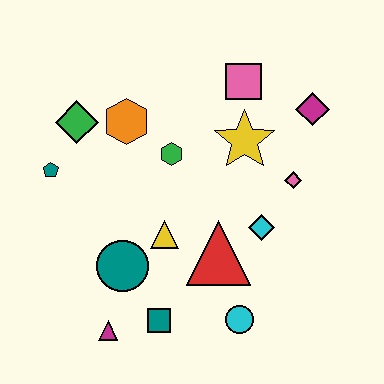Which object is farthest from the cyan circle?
The green diamond is farthest from the cyan circle.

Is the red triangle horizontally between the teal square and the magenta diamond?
Yes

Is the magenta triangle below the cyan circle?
Yes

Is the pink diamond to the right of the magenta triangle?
Yes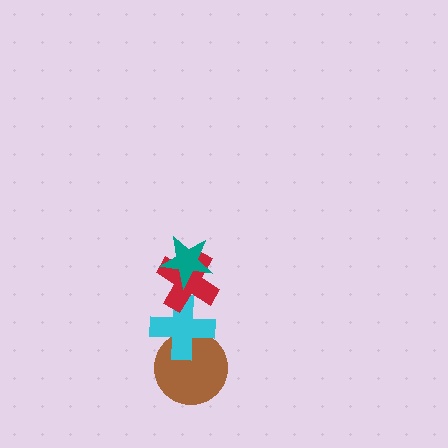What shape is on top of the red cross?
The teal star is on top of the red cross.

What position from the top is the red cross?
The red cross is 2nd from the top.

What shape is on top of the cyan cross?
The red cross is on top of the cyan cross.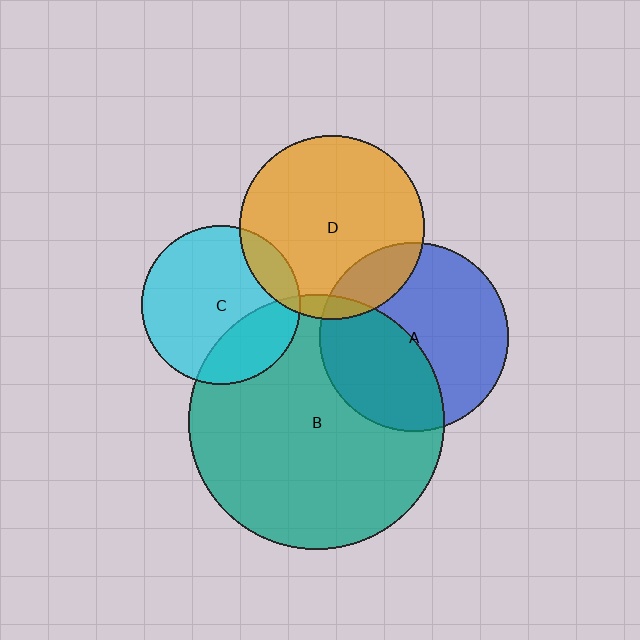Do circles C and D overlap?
Yes.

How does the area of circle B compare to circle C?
Approximately 2.6 times.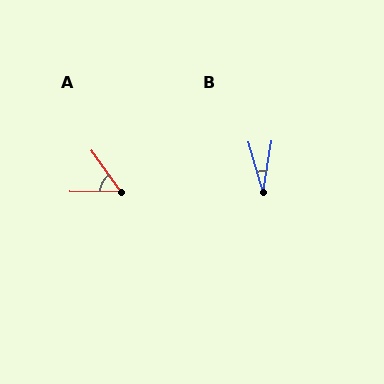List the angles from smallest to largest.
B (26°), A (54°).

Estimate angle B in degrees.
Approximately 26 degrees.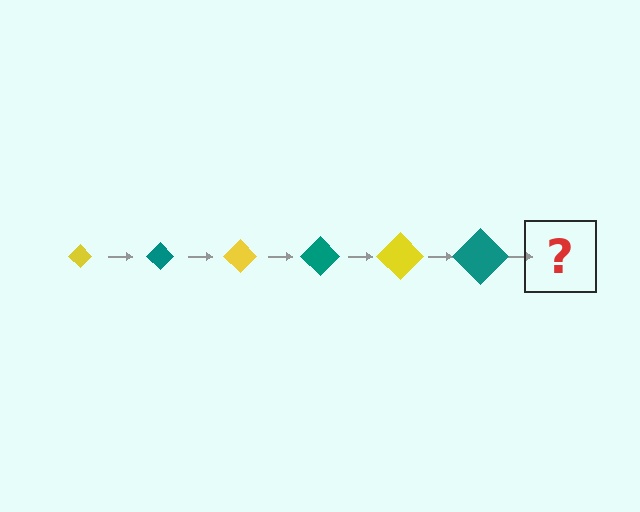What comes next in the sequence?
The next element should be a yellow diamond, larger than the previous one.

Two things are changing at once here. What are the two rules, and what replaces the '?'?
The two rules are that the diamond grows larger each step and the color cycles through yellow and teal. The '?' should be a yellow diamond, larger than the previous one.